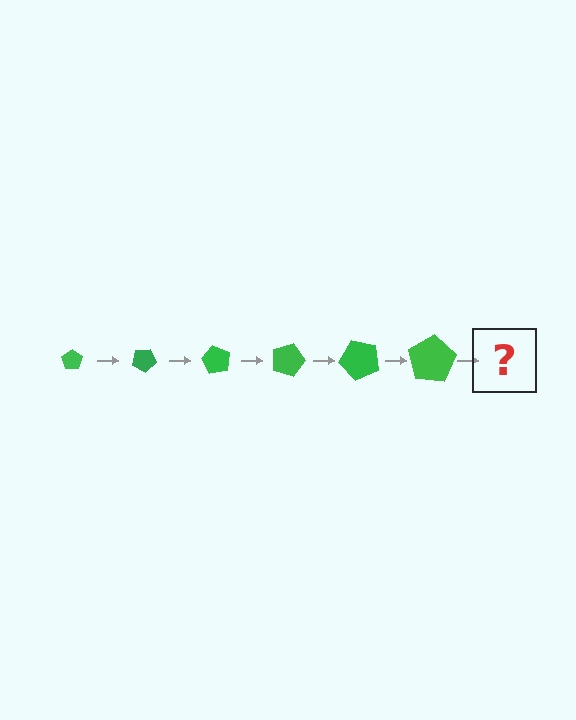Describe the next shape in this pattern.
It should be a pentagon, larger than the previous one and rotated 180 degrees from the start.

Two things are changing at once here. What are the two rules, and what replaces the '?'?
The two rules are that the pentagon grows larger each step and it rotates 30 degrees each step. The '?' should be a pentagon, larger than the previous one and rotated 180 degrees from the start.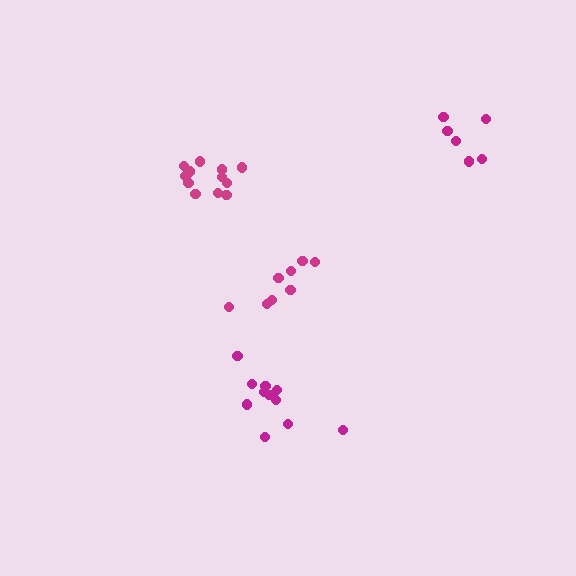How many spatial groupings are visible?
There are 4 spatial groupings.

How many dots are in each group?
Group 1: 11 dots, Group 2: 12 dots, Group 3: 6 dots, Group 4: 8 dots (37 total).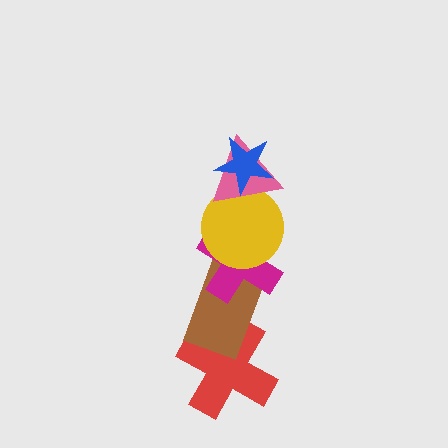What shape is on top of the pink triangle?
The blue star is on top of the pink triangle.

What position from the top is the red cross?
The red cross is 6th from the top.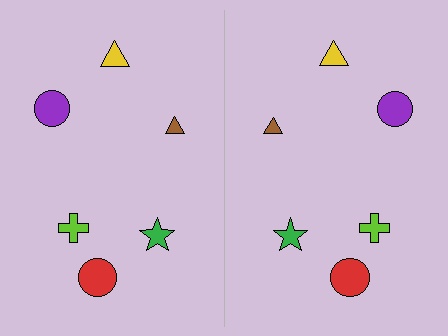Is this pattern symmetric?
Yes, this pattern has bilateral (reflection) symmetry.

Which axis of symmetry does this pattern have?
The pattern has a vertical axis of symmetry running through the center of the image.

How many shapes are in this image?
There are 12 shapes in this image.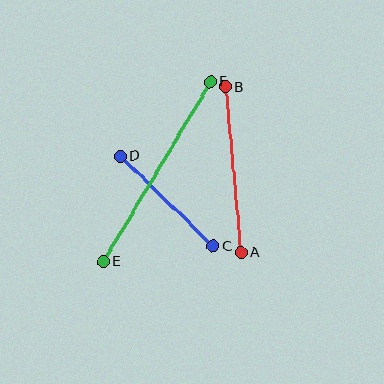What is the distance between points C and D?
The distance is approximately 130 pixels.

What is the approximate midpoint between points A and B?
The midpoint is at approximately (233, 170) pixels.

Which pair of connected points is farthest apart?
Points E and F are farthest apart.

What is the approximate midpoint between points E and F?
The midpoint is at approximately (157, 172) pixels.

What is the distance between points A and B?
The distance is approximately 166 pixels.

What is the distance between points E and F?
The distance is approximately 209 pixels.